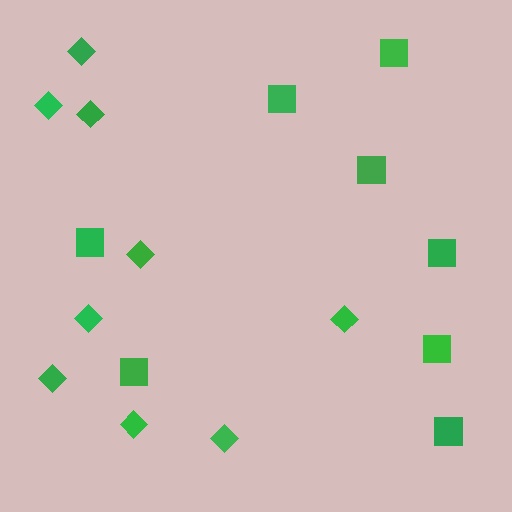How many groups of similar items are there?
There are 2 groups: one group of diamonds (9) and one group of squares (8).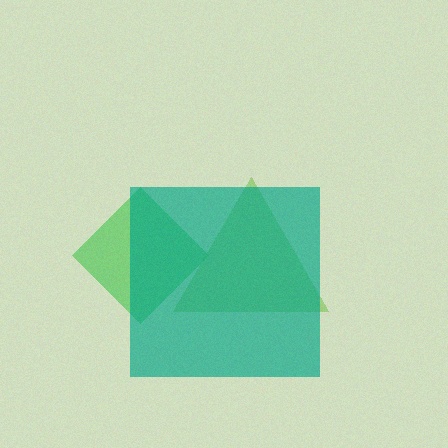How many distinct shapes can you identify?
There are 3 distinct shapes: a green diamond, a lime triangle, a teal square.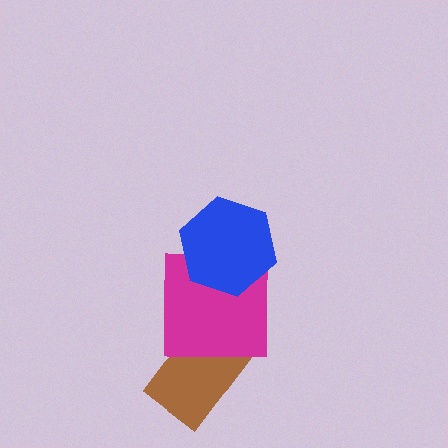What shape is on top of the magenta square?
The blue hexagon is on top of the magenta square.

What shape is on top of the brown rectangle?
The magenta square is on top of the brown rectangle.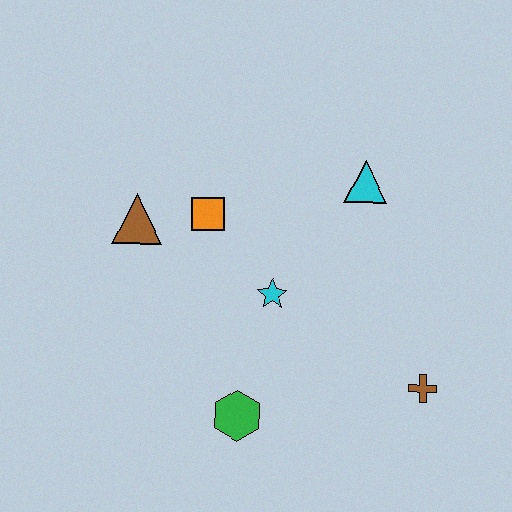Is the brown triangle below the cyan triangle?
Yes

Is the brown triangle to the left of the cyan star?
Yes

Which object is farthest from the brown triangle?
The brown cross is farthest from the brown triangle.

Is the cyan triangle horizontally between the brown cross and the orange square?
Yes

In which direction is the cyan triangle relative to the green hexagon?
The cyan triangle is above the green hexagon.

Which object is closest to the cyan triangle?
The cyan star is closest to the cyan triangle.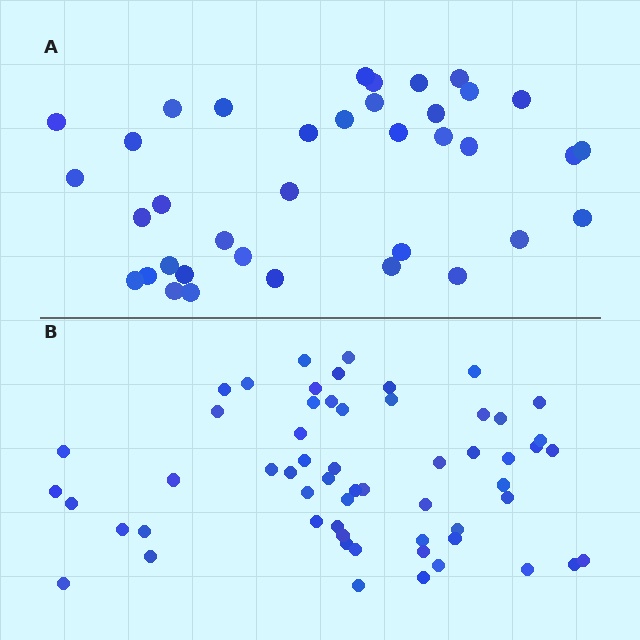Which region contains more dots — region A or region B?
Region B (the bottom region) has more dots.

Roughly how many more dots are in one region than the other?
Region B has approximately 20 more dots than region A.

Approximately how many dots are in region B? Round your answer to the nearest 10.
About 60 dots. (The exact count is 58, which rounds to 60.)